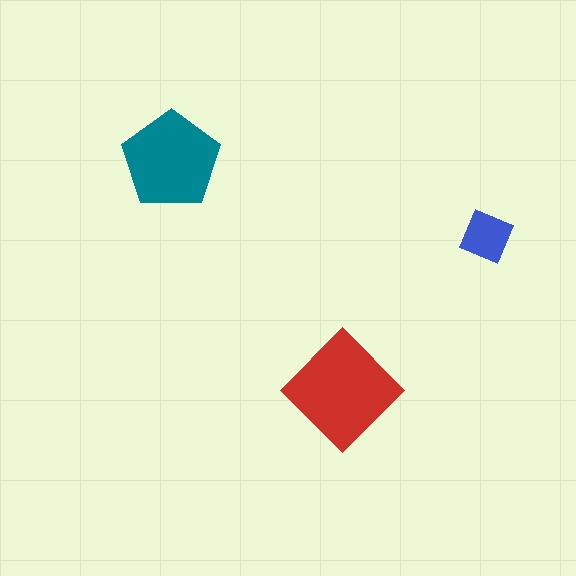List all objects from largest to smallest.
The red diamond, the teal pentagon, the blue square.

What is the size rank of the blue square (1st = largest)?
3rd.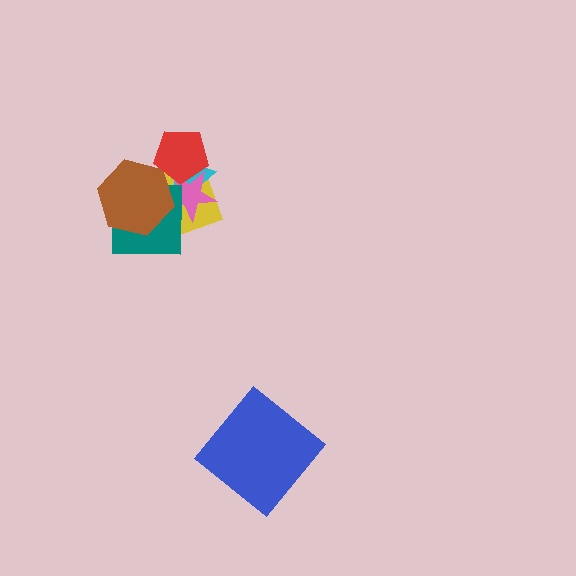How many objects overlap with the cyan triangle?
4 objects overlap with the cyan triangle.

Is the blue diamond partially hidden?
No, no other shape covers it.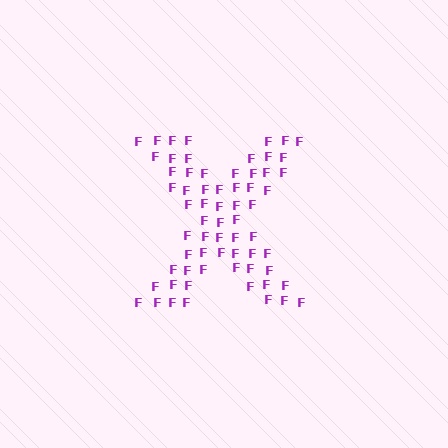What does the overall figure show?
The overall figure shows the letter X.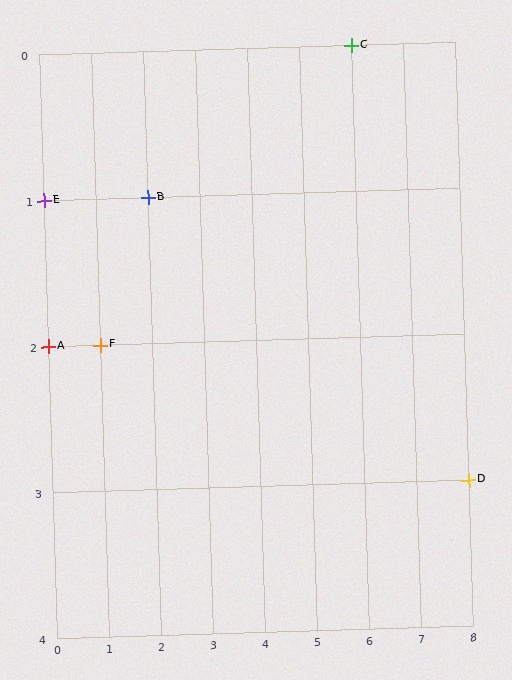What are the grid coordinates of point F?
Point F is at grid coordinates (1, 2).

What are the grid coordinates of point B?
Point B is at grid coordinates (2, 1).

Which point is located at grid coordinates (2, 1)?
Point B is at (2, 1).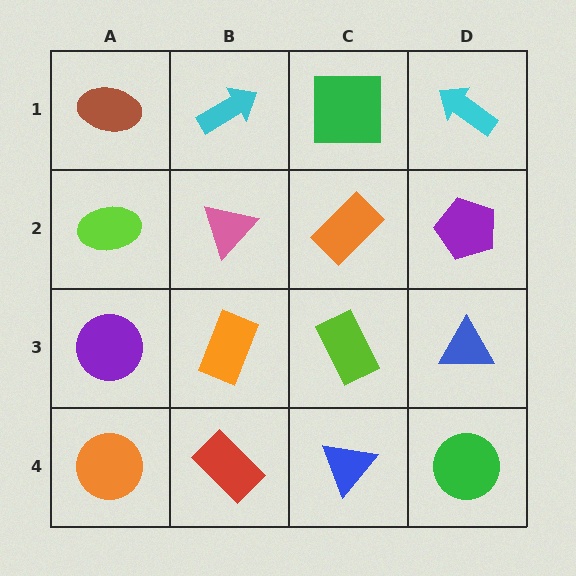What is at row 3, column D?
A blue triangle.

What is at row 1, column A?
A brown ellipse.